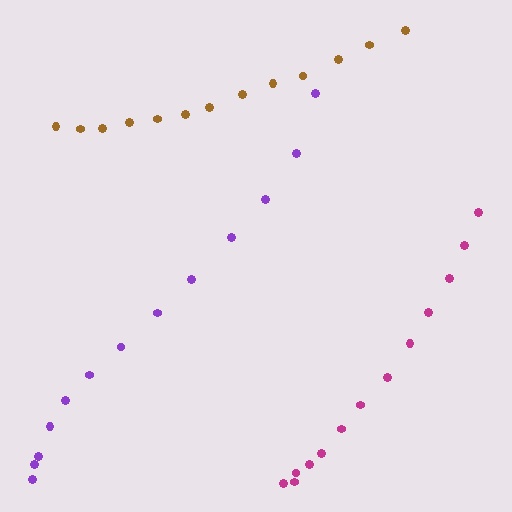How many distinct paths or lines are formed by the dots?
There are 3 distinct paths.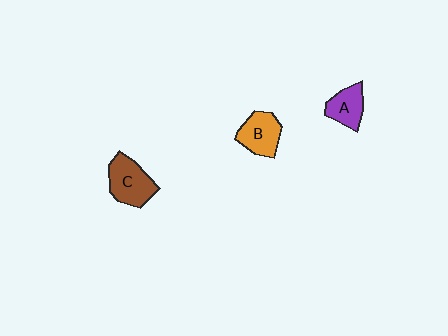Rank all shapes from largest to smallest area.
From largest to smallest: C (brown), B (orange), A (purple).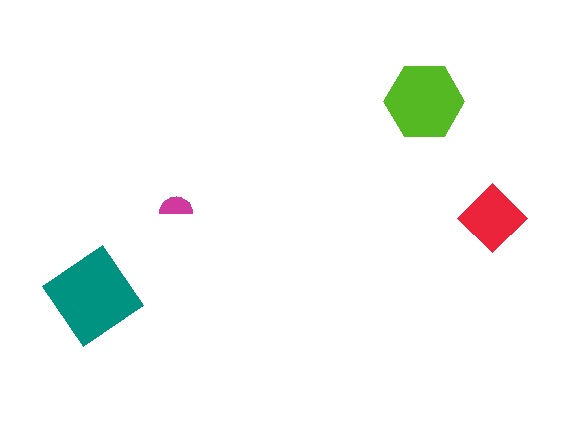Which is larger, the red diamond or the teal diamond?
The teal diamond.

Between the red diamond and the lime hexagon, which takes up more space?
The lime hexagon.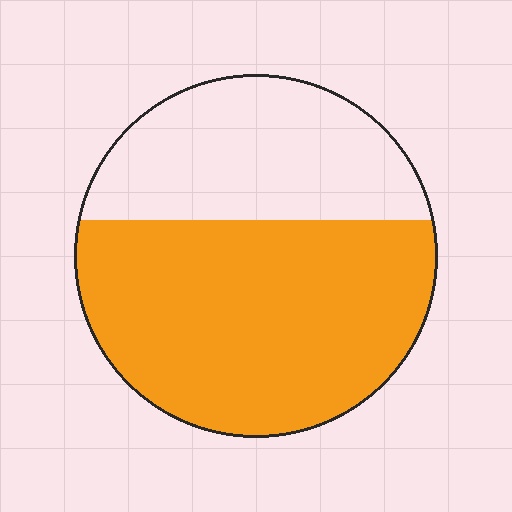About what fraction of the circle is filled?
About five eighths (5/8).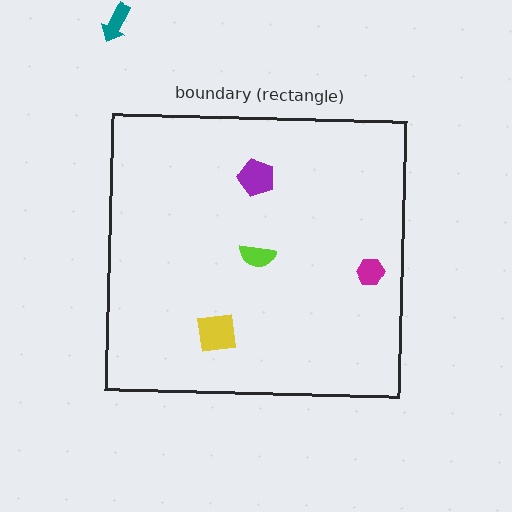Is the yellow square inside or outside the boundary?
Inside.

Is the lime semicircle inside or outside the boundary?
Inside.